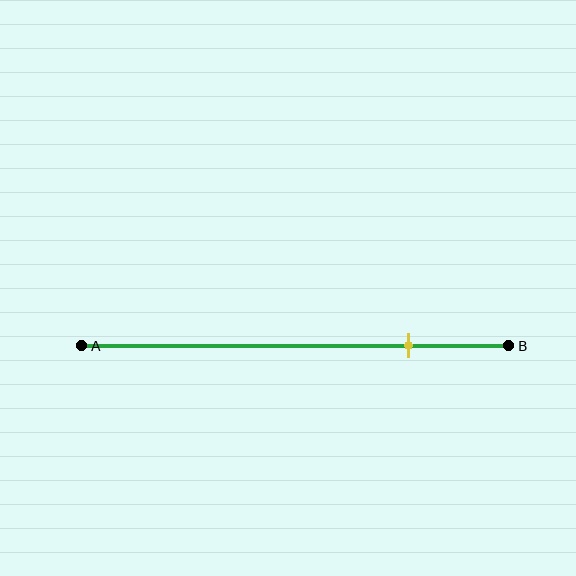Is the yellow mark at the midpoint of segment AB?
No, the mark is at about 75% from A, not at the 50% midpoint.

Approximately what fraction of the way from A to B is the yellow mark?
The yellow mark is approximately 75% of the way from A to B.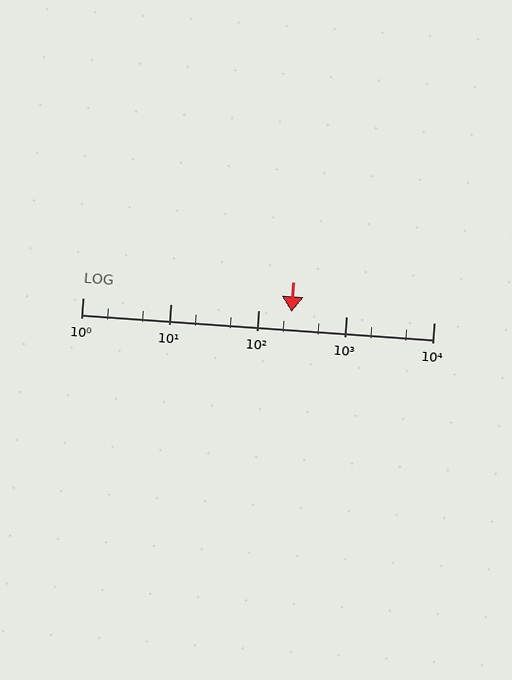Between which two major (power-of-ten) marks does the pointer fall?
The pointer is between 100 and 1000.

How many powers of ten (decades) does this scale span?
The scale spans 4 decades, from 1 to 10000.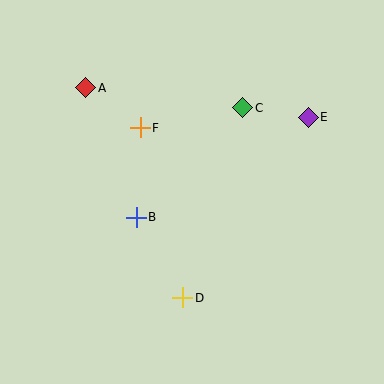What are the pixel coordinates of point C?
Point C is at (243, 108).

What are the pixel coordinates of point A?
Point A is at (86, 88).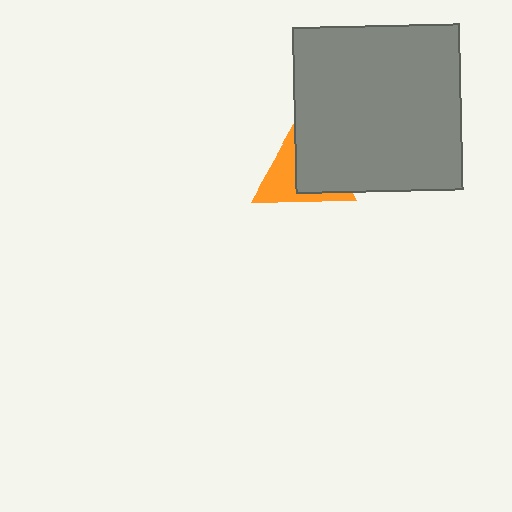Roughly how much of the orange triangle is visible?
About half of it is visible (roughly 47%).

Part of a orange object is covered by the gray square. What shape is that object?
It is a triangle.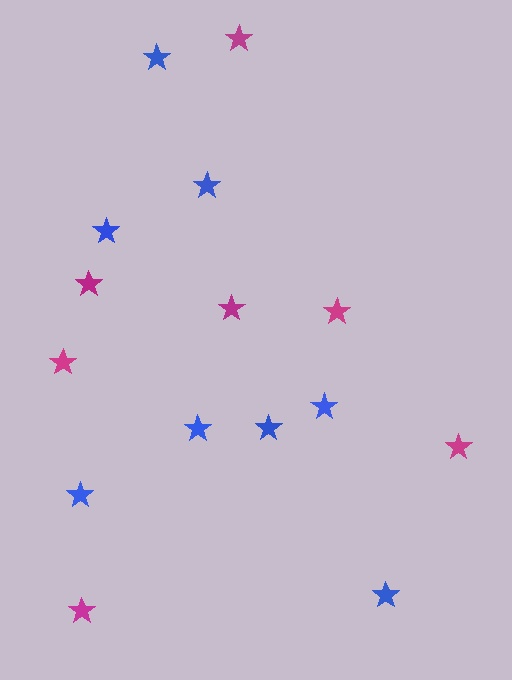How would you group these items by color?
There are 2 groups: one group of magenta stars (7) and one group of blue stars (8).